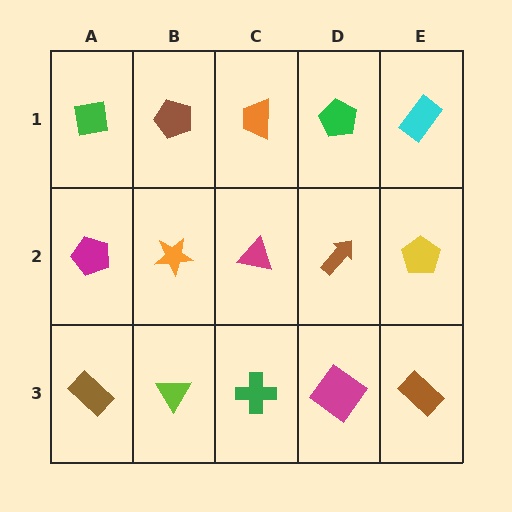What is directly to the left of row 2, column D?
A magenta triangle.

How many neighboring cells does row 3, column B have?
3.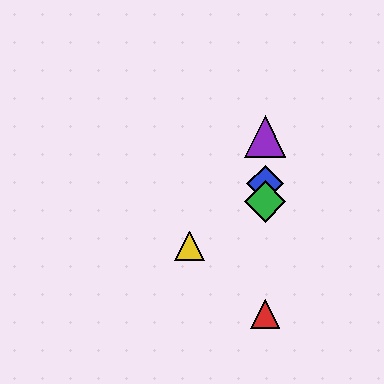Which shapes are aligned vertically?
The red triangle, the blue diamond, the green diamond, the purple triangle are aligned vertically.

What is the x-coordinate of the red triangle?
The red triangle is at x≈265.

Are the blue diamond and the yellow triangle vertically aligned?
No, the blue diamond is at x≈265 and the yellow triangle is at x≈190.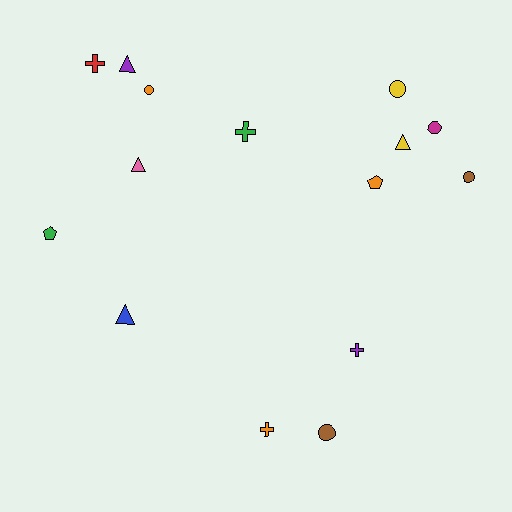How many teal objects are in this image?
There are no teal objects.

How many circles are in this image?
There are 5 circles.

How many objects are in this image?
There are 15 objects.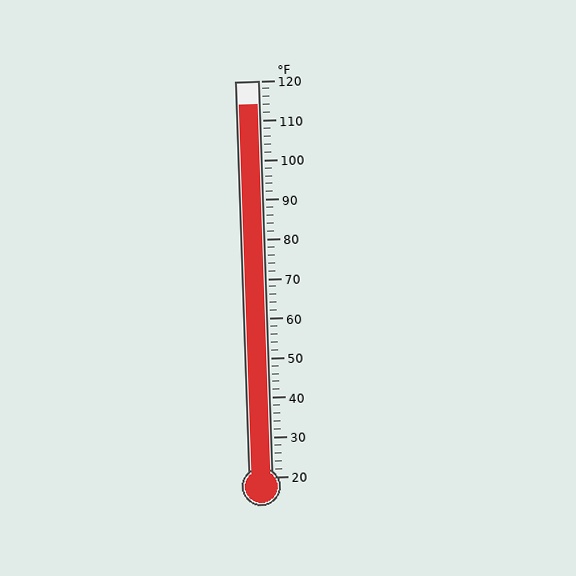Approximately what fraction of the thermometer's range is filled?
The thermometer is filled to approximately 95% of its range.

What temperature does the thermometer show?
The thermometer shows approximately 114°F.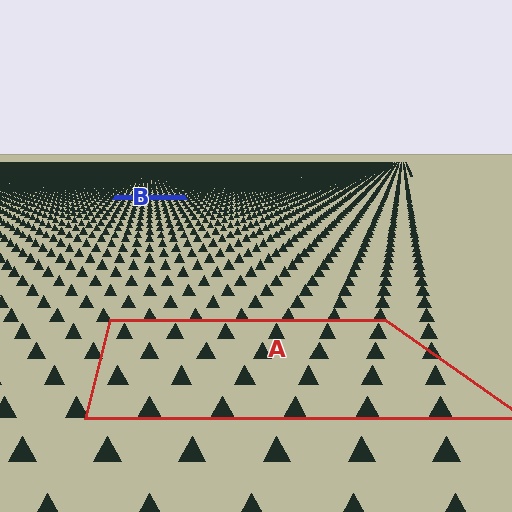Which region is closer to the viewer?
Region A is closer. The texture elements there are larger and more spread out.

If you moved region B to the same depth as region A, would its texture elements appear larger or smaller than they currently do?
They would appear larger. At a closer depth, the same texture elements are projected at a bigger on-screen size.